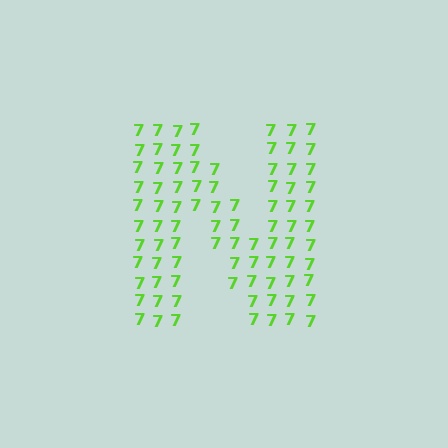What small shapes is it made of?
It is made of small digit 7's.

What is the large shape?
The large shape is the letter N.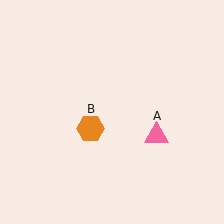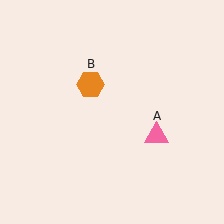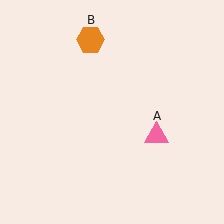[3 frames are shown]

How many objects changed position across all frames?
1 object changed position: orange hexagon (object B).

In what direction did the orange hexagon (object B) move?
The orange hexagon (object B) moved up.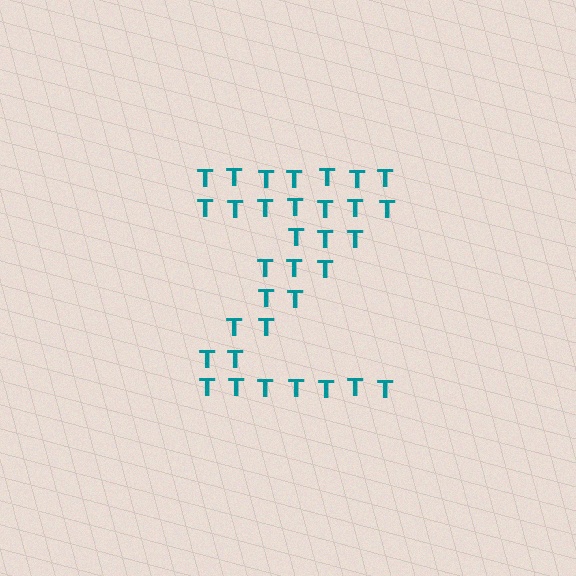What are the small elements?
The small elements are letter T's.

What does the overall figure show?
The overall figure shows the letter Z.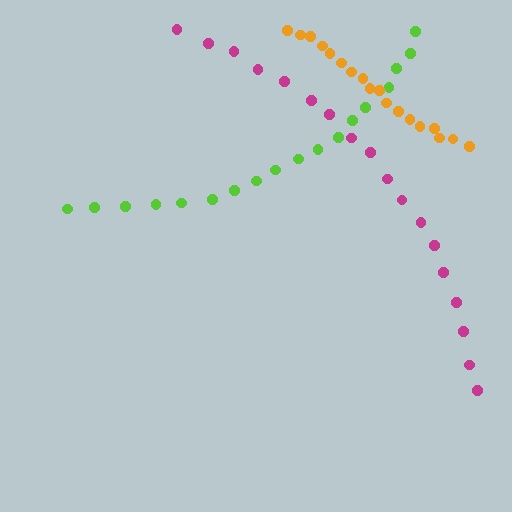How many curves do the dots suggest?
There are 3 distinct paths.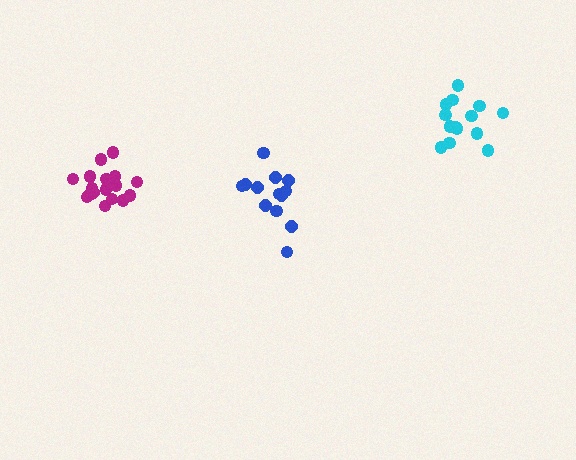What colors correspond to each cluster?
The clusters are colored: magenta, blue, cyan.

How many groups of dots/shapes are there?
There are 3 groups.